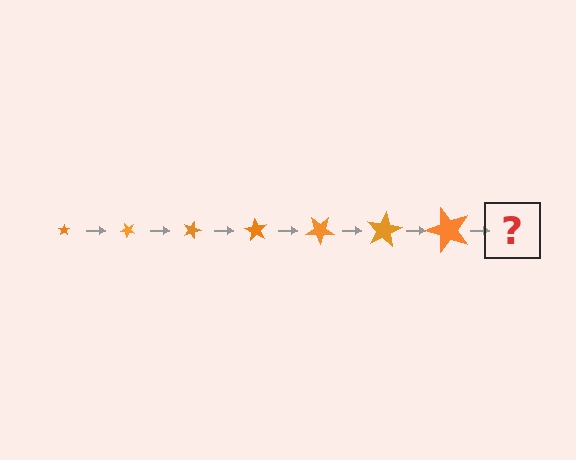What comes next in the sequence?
The next element should be a star, larger than the previous one and rotated 315 degrees from the start.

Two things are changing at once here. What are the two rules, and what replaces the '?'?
The two rules are that the star grows larger each step and it rotates 45 degrees each step. The '?' should be a star, larger than the previous one and rotated 315 degrees from the start.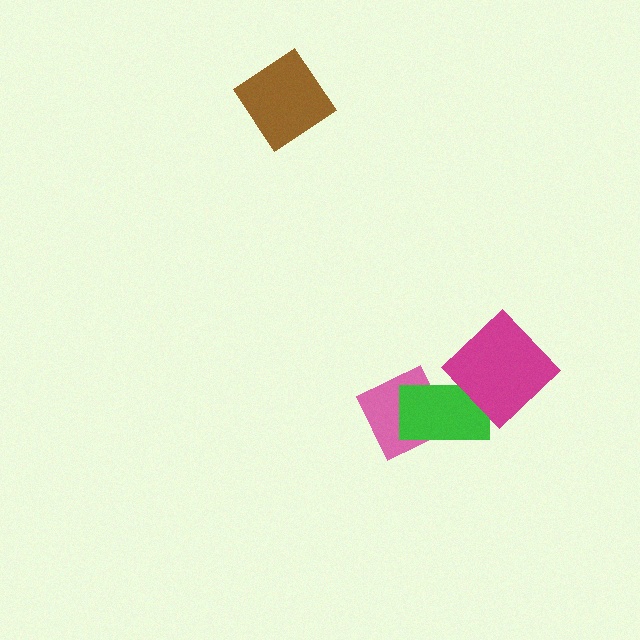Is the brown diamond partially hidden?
No, no other shape covers it.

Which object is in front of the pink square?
The green rectangle is in front of the pink square.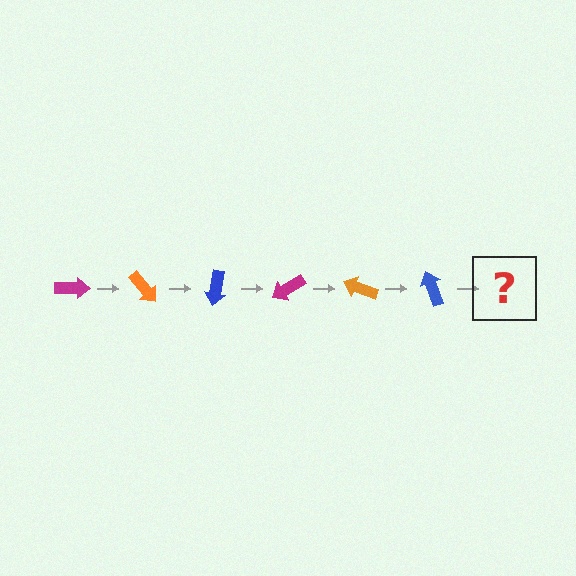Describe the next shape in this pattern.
It should be a magenta arrow, rotated 300 degrees from the start.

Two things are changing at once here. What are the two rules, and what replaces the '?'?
The two rules are that it rotates 50 degrees each step and the color cycles through magenta, orange, and blue. The '?' should be a magenta arrow, rotated 300 degrees from the start.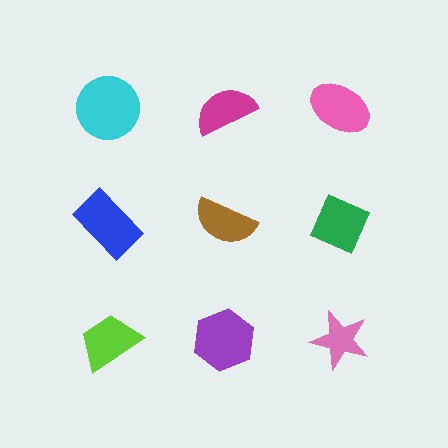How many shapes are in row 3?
3 shapes.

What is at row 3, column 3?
A pink star.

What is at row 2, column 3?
A green diamond.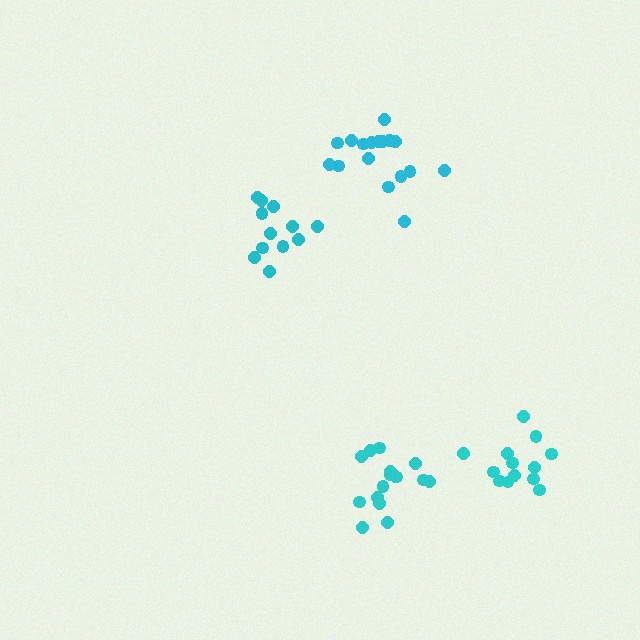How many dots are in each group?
Group 1: 13 dots, Group 2: 12 dots, Group 3: 16 dots, Group 4: 17 dots (58 total).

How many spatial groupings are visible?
There are 4 spatial groupings.